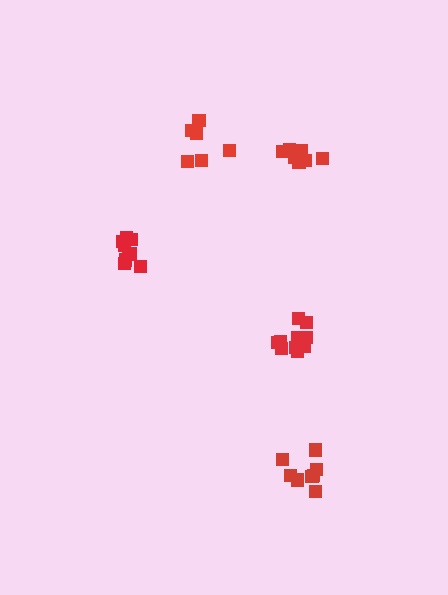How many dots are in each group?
Group 1: 10 dots, Group 2: 8 dots, Group 3: 7 dots, Group 4: 6 dots, Group 5: 10 dots (41 total).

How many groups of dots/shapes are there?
There are 5 groups.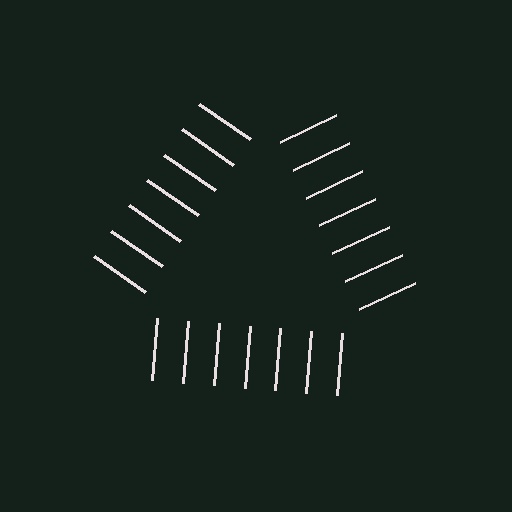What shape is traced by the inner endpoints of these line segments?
An illusory triangle — the line segments terminate on its edges but no continuous stroke is drawn.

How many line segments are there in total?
21 — 7 along each of the 3 edges.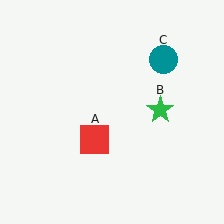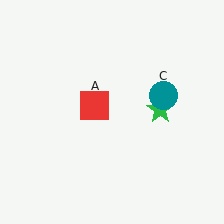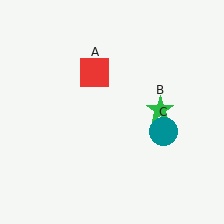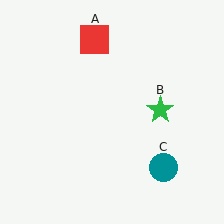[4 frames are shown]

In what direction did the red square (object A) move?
The red square (object A) moved up.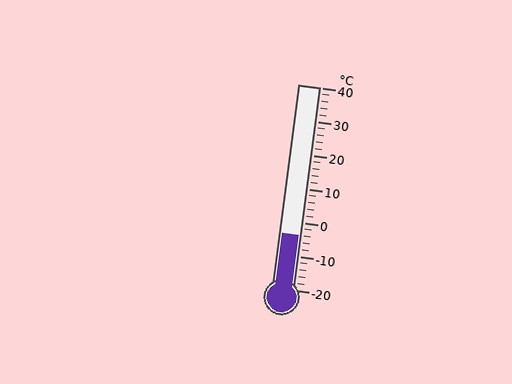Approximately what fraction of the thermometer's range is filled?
The thermometer is filled to approximately 25% of its range.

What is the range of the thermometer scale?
The thermometer scale ranges from -20°C to 40°C.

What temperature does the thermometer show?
The thermometer shows approximately -4°C.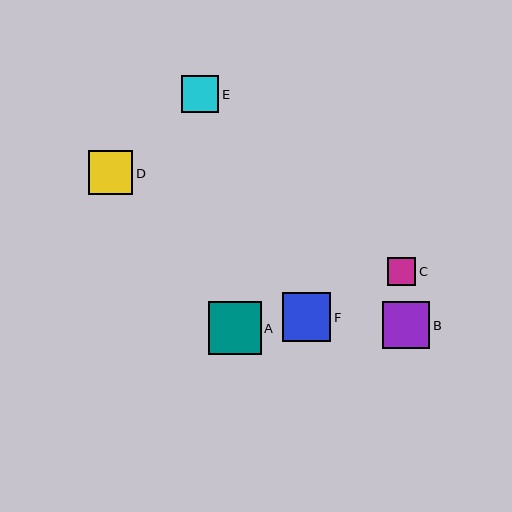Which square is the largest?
Square A is the largest with a size of approximately 53 pixels.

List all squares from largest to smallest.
From largest to smallest: A, F, B, D, E, C.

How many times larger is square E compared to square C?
Square E is approximately 1.3 times the size of square C.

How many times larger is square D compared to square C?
Square D is approximately 1.6 times the size of square C.